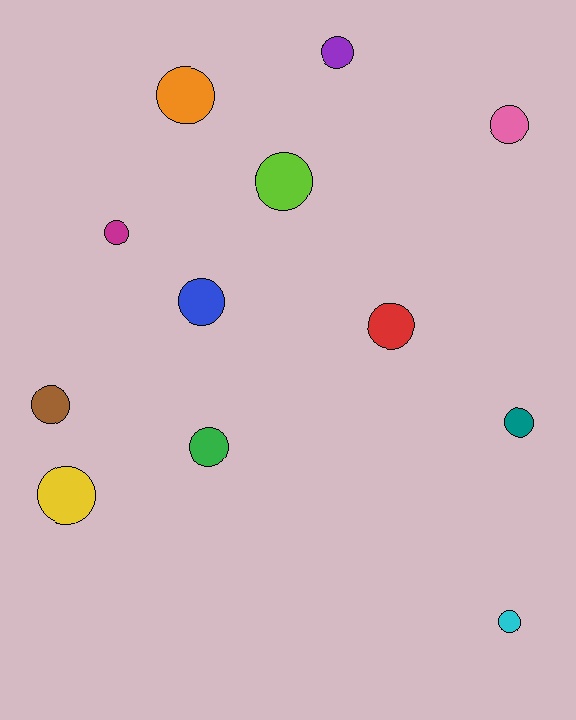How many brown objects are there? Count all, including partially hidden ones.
There is 1 brown object.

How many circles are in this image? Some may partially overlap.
There are 12 circles.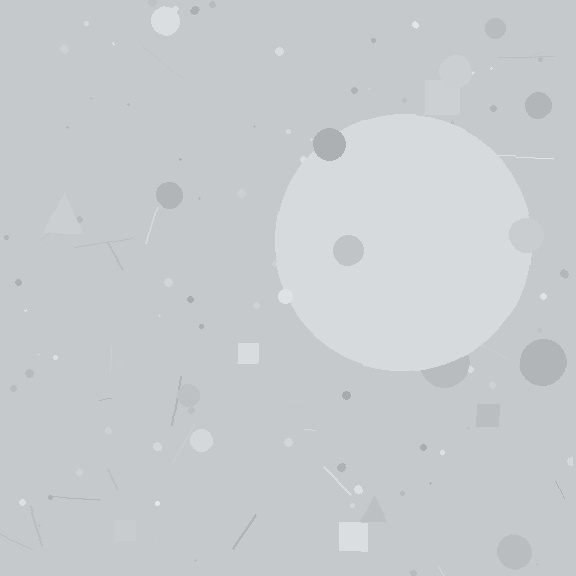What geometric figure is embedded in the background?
A circle is embedded in the background.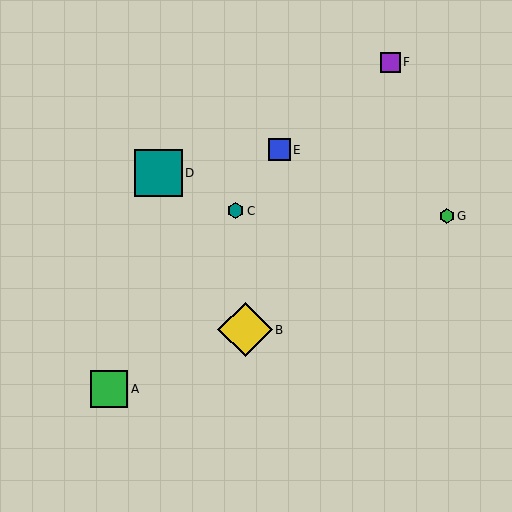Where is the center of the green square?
The center of the green square is at (109, 389).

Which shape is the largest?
The yellow diamond (labeled B) is the largest.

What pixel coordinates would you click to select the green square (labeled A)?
Click at (109, 389) to select the green square A.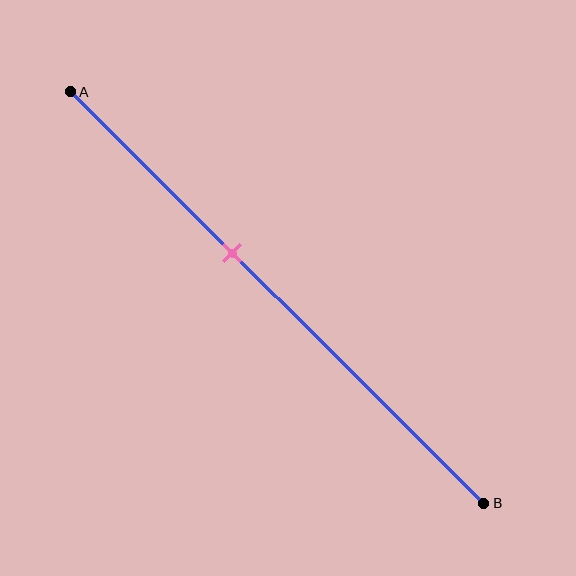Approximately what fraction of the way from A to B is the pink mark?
The pink mark is approximately 40% of the way from A to B.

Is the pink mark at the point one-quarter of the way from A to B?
No, the mark is at about 40% from A, not at the 25% one-quarter point.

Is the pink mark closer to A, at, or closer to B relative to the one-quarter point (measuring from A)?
The pink mark is closer to point B than the one-quarter point of segment AB.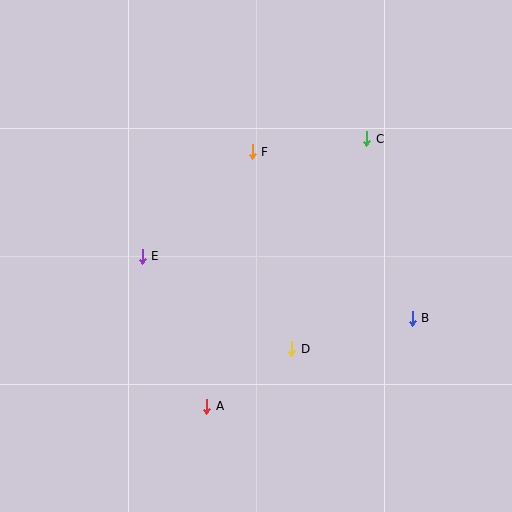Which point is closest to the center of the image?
Point D at (292, 349) is closest to the center.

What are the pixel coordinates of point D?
Point D is at (292, 349).